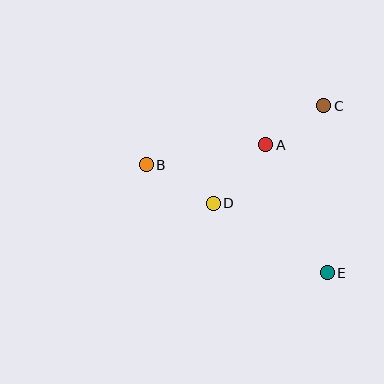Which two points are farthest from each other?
Points B and E are farthest from each other.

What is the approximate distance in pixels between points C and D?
The distance between C and D is approximately 147 pixels.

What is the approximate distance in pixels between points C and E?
The distance between C and E is approximately 167 pixels.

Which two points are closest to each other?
Points A and C are closest to each other.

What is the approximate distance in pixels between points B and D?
The distance between B and D is approximately 77 pixels.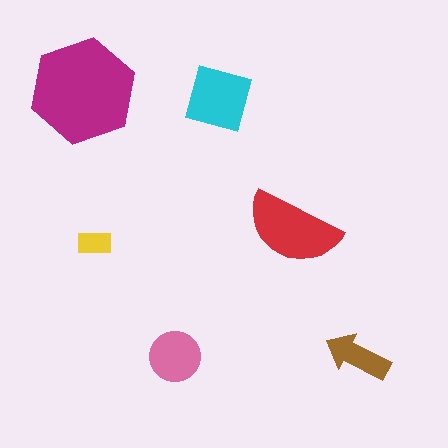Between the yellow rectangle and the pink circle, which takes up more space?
The pink circle.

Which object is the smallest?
The yellow rectangle.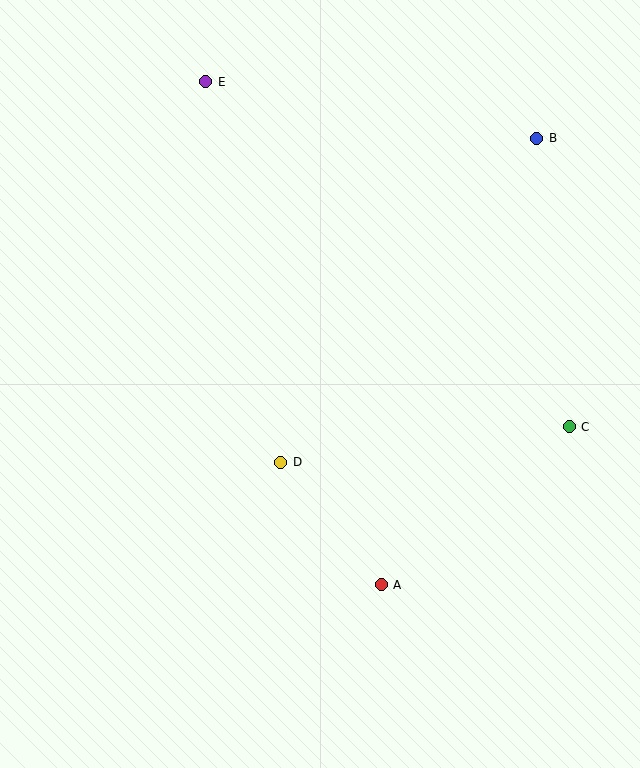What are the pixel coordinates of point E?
Point E is at (206, 82).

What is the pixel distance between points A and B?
The distance between A and B is 473 pixels.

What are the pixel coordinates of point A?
Point A is at (381, 585).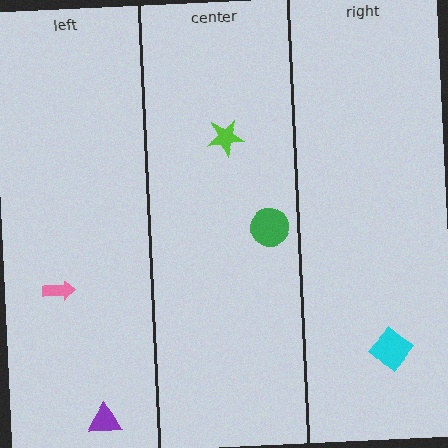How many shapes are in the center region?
2.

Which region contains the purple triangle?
The left region.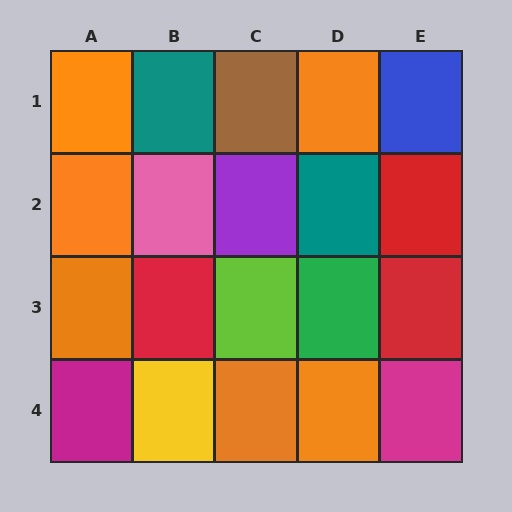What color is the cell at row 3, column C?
Lime.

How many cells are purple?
1 cell is purple.